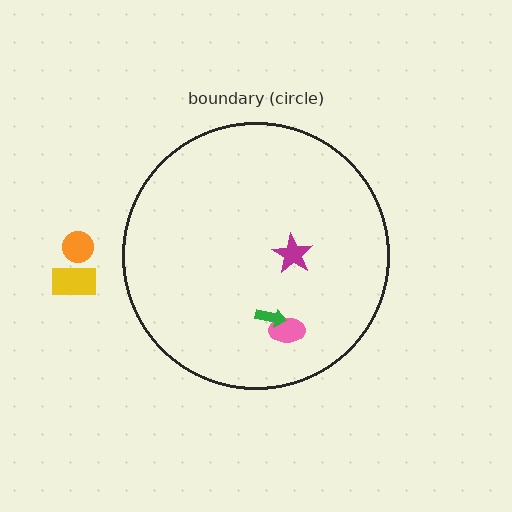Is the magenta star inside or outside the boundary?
Inside.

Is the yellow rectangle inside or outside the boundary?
Outside.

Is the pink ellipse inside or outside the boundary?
Inside.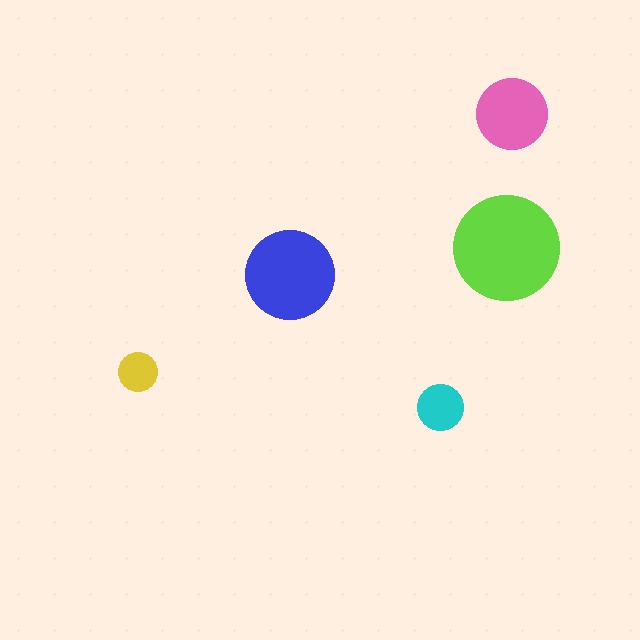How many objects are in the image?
There are 5 objects in the image.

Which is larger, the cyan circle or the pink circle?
The pink one.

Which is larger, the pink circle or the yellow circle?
The pink one.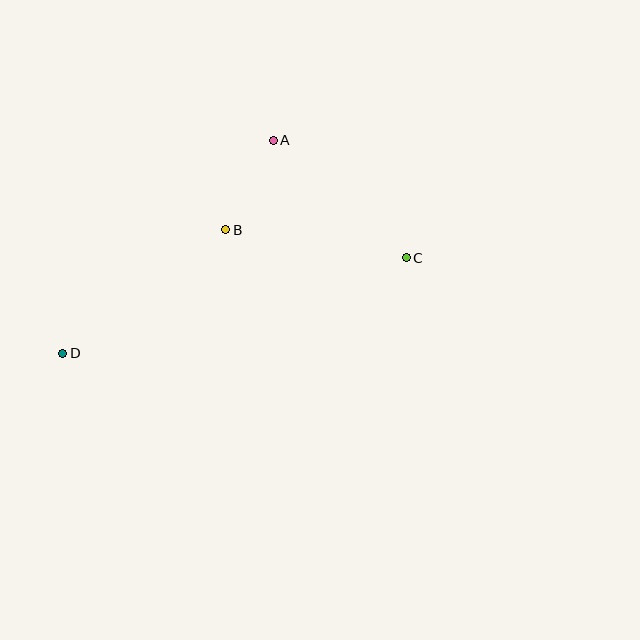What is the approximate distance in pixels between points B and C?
The distance between B and C is approximately 183 pixels.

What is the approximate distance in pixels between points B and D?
The distance between B and D is approximately 205 pixels.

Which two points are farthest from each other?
Points C and D are farthest from each other.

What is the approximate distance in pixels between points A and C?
The distance between A and C is approximately 177 pixels.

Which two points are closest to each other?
Points A and B are closest to each other.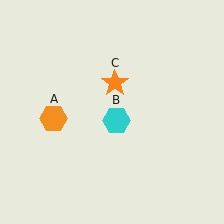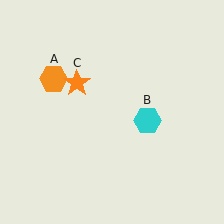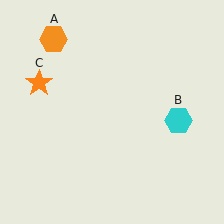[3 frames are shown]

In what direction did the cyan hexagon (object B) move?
The cyan hexagon (object B) moved right.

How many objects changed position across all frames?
3 objects changed position: orange hexagon (object A), cyan hexagon (object B), orange star (object C).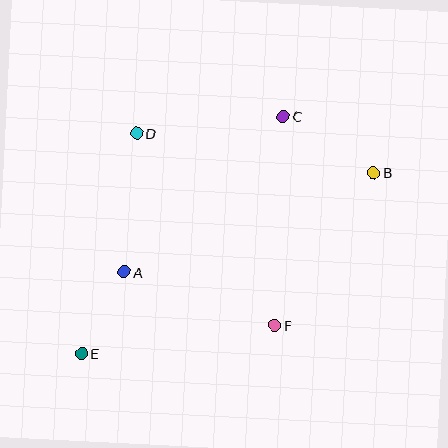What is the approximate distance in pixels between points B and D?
The distance between B and D is approximately 240 pixels.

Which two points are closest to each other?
Points A and E are closest to each other.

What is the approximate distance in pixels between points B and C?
The distance between B and C is approximately 107 pixels.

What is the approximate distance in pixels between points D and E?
The distance between D and E is approximately 227 pixels.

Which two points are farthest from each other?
Points B and E are farthest from each other.